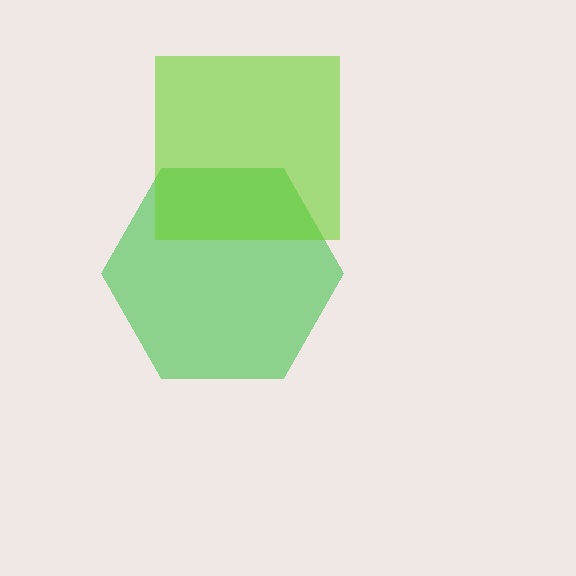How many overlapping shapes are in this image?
There are 2 overlapping shapes in the image.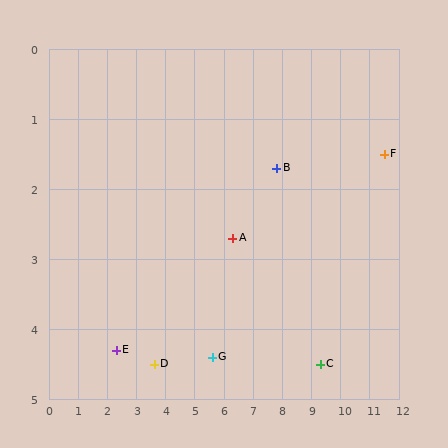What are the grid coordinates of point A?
Point A is at approximately (6.3, 2.7).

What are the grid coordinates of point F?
Point F is at approximately (11.5, 1.5).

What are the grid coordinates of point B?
Point B is at approximately (7.8, 1.7).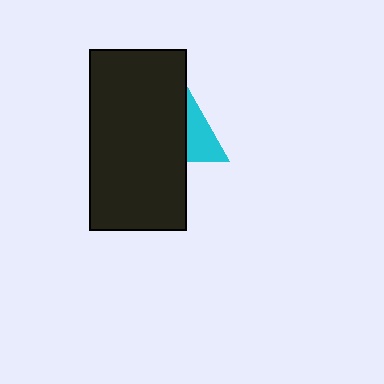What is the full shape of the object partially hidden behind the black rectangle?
The partially hidden object is a cyan triangle.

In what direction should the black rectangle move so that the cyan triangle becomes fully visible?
The black rectangle should move left. That is the shortest direction to clear the overlap and leave the cyan triangle fully visible.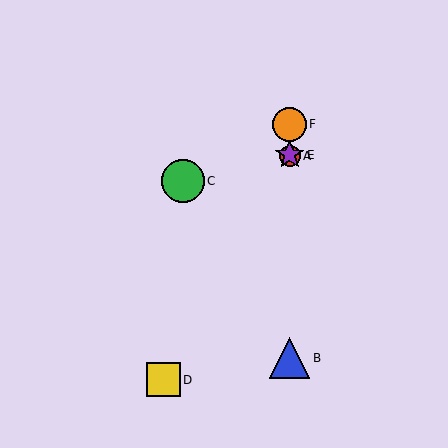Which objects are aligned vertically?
Objects A, B, E, F are aligned vertically.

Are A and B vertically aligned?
Yes, both are at x≈290.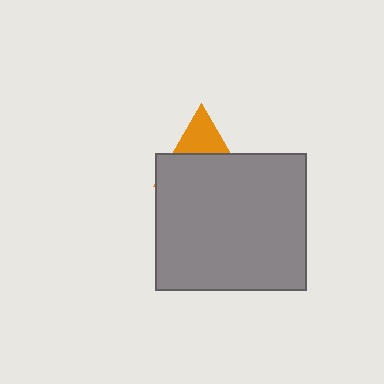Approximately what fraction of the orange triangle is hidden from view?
Roughly 64% of the orange triangle is hidden behind the gray rectangle.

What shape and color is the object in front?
The object in front is a gray rectangle.